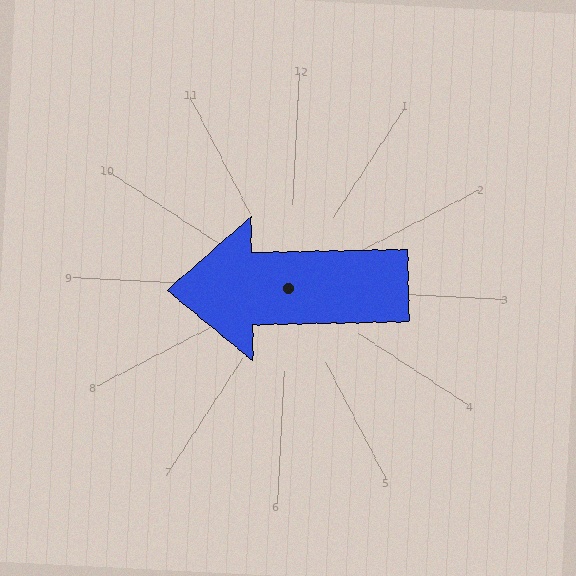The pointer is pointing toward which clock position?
Roughly 9 o'clock.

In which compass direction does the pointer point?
West.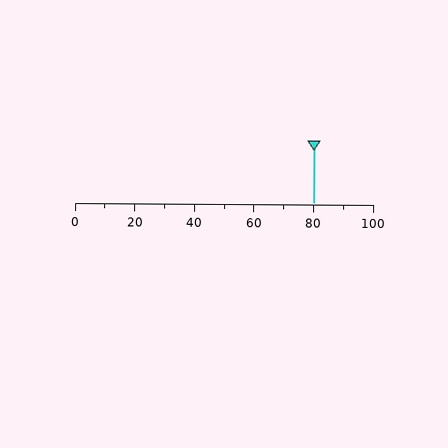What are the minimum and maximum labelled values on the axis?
The axis runs from 0 to 100.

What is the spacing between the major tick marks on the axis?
The major ticks are spaced 20 apart.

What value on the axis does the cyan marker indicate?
The marker indicates approximately 80.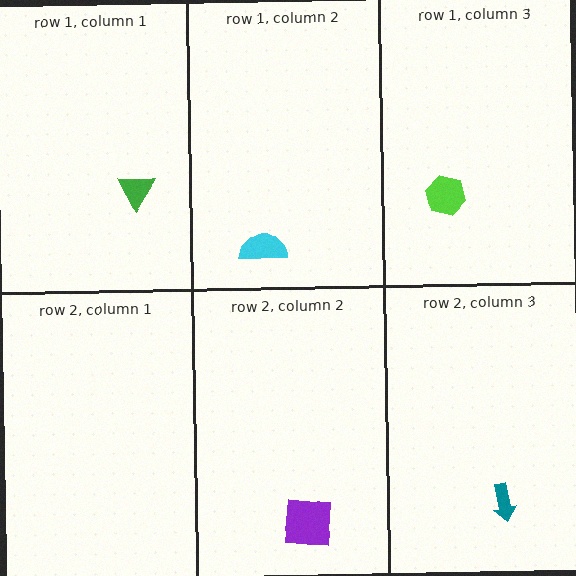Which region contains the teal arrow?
The row 2, column 3 region.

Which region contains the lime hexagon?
The row 1, column 3 region.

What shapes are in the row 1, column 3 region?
The lime hexagon.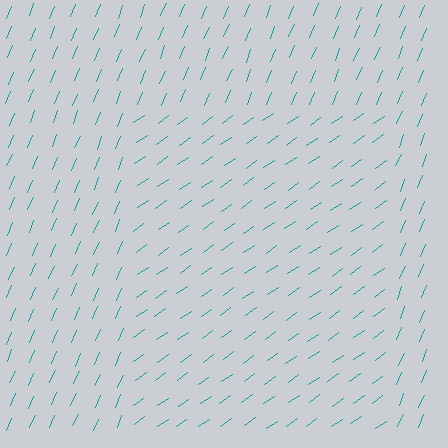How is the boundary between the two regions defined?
The boundary is defined purely by a change in line orientation (approximately 32 degrees difference). All lines are the same color and thickness.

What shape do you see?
I see a rectangle.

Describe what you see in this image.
The image is filled with small teal line segments. A rectangle region in the image has lines oriented differently from the surrounding lines, creating a visible texture boundary.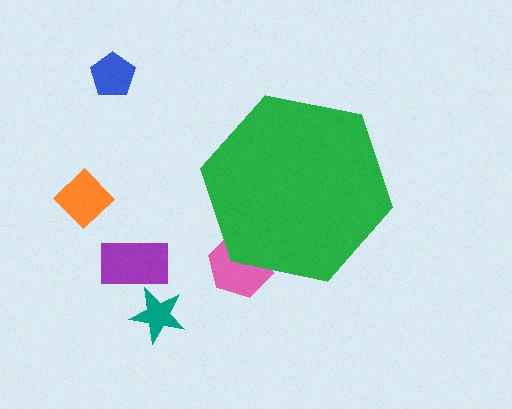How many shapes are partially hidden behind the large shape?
1 shape is partially hidden.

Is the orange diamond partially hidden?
No, the orange diamond is fully visible.